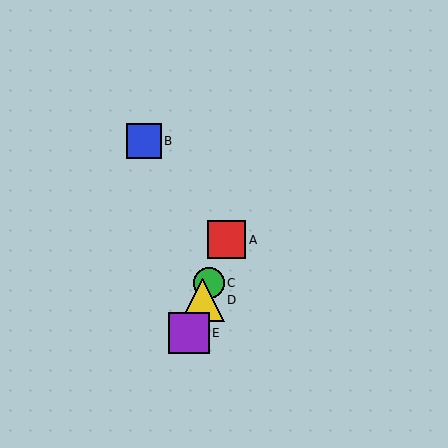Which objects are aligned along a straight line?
Objects A, C, D, E are aligned along a straight line.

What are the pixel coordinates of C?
Object C is at (209, 283).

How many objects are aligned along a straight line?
4 objects (A, C, D, E) are aligned along a straight line.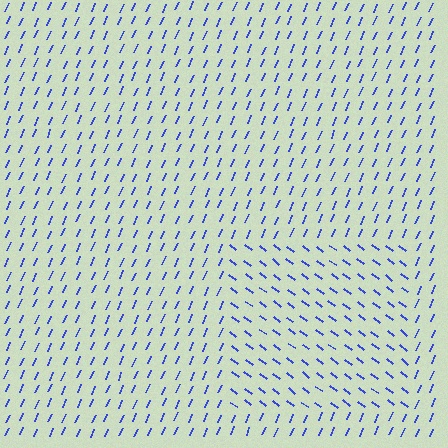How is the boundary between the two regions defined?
The boundary is defined purely by a change in line orientation (approximately 77 degrees difference). All lines are the same color and thickness.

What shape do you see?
I see a rectangle.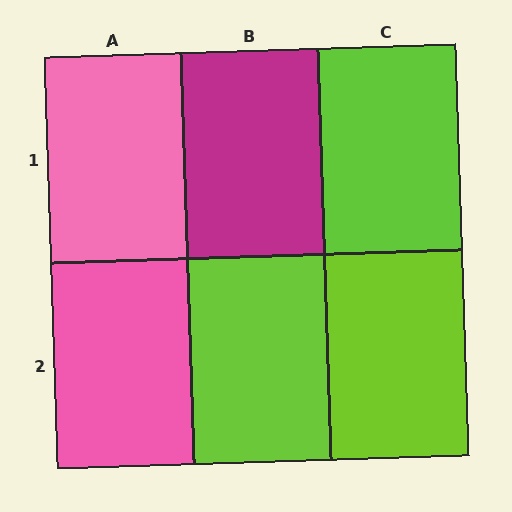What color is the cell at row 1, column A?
Pink.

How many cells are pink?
2 cells are pink.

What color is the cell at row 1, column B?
Magenta.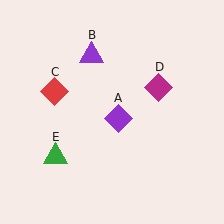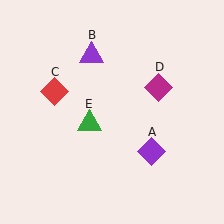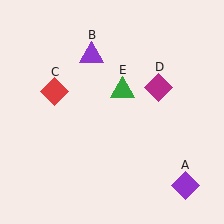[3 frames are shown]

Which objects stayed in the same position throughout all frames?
Purple triangle (object B) and red diamond (object C) and magenta diamond (object D) remained stationary.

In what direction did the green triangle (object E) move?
The green triangle (object E) moved up and to the right.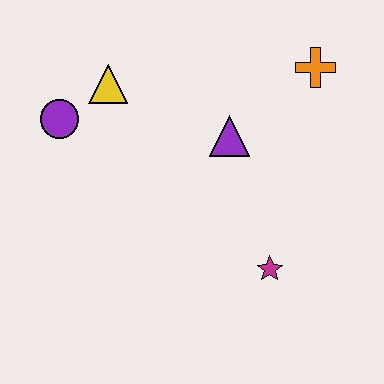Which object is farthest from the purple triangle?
The purple circle is farthest from the purple triangle.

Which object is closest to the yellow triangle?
The purple circle is closest to the yellow triangle.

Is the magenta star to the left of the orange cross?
Yes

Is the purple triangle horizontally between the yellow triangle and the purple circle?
No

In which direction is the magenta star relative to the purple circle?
The magenta star is to the right of the purple circle.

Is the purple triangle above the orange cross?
No